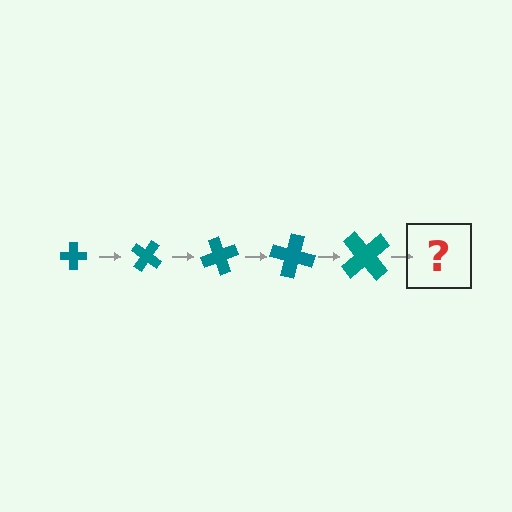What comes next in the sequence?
The next element should be a cross, larger than the previous one and rotated 175 degrees from the start.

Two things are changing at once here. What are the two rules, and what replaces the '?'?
The two rules are that the cross grows larger each step and it rotates 35 degrees each step. The '?' should be a cross, larger than the previous one and rotated 175 degrees from the start.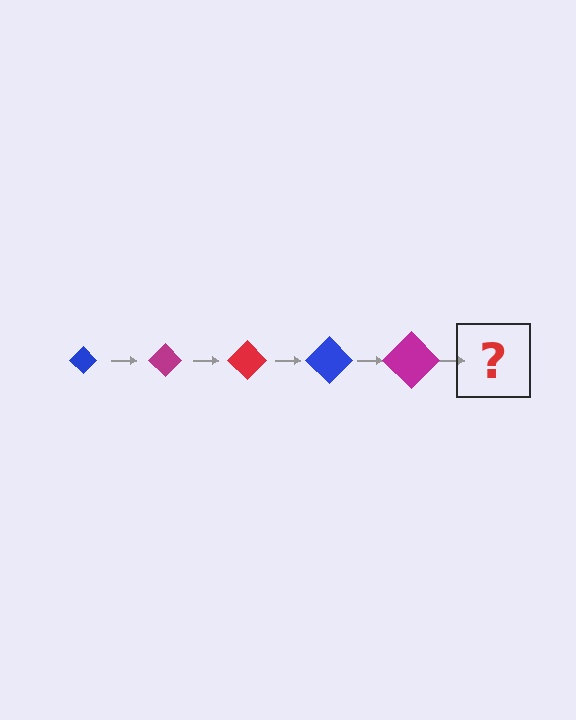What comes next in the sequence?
The next element should be a red diamond, larger than the previous one.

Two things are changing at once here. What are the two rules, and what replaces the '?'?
The two rules are that the diamond grows larger each step and the color cycles through blue, magenta, and red. The '?' should be a red diamond, larger than the previous one.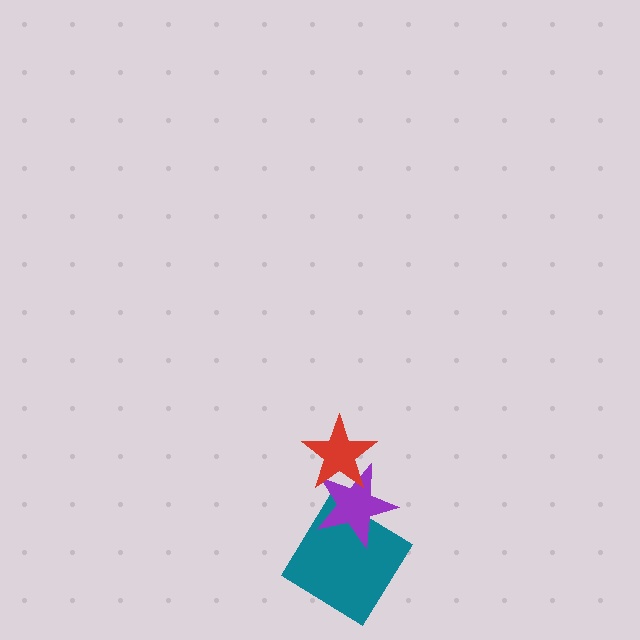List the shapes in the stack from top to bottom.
From top to bottom: the red star, the purple star, the teal diamond.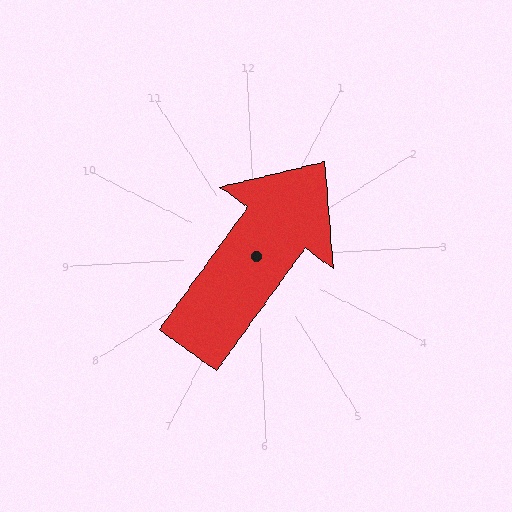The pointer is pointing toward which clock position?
Roughly 1 o'clock.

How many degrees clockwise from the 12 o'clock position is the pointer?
Approximately 39 degrees.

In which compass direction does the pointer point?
Northeast.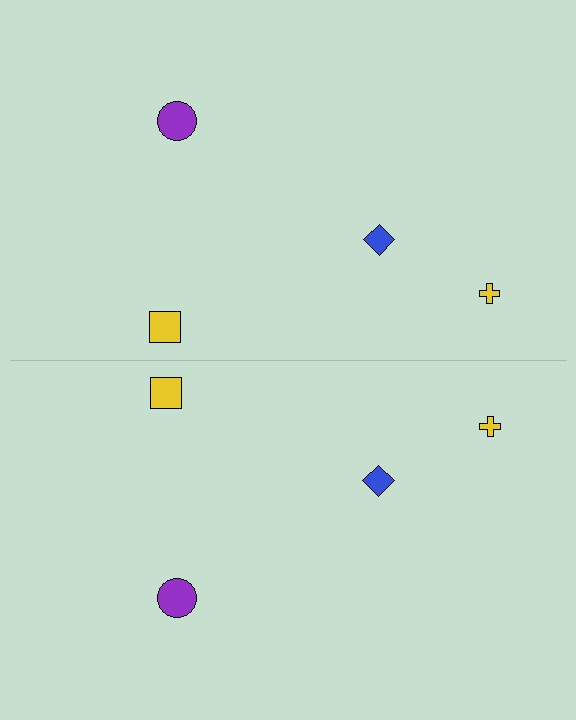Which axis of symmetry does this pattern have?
The pattern has a horizontal axis of symmetry running through the center of the image.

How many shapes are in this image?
There are 8 shapes in this image.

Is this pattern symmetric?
Yes, this pattern has bilateral (reflection) symmetry.